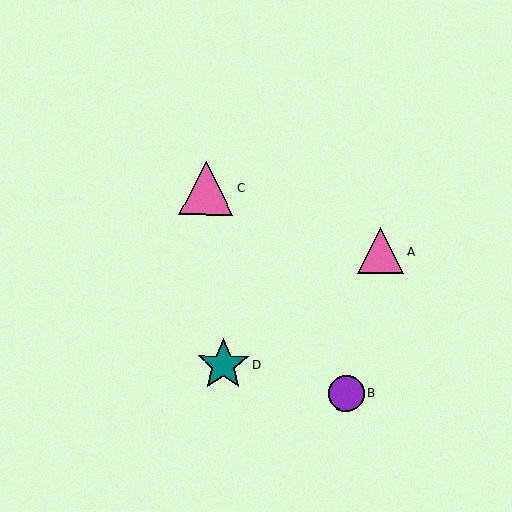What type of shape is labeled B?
Shape B is a purple circle.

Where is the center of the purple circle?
The center of the purple circle is at (346, 393).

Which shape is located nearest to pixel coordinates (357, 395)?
The purple circle (labeled B) at (346, 393) is nearest to that location.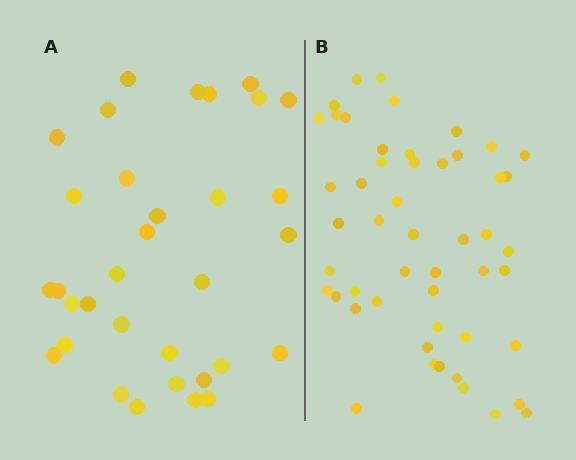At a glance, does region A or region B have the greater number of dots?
Region B (the right region) has more dots.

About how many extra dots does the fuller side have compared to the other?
Region B has approximately 15 more dots than region A.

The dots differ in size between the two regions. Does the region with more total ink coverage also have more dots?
No. Region A has more total ink coverage because its dots are larger, but region B actually contains more individual dots. Total area can be misleading — the number of items is what matters here.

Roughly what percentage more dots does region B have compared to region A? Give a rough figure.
About 50% more.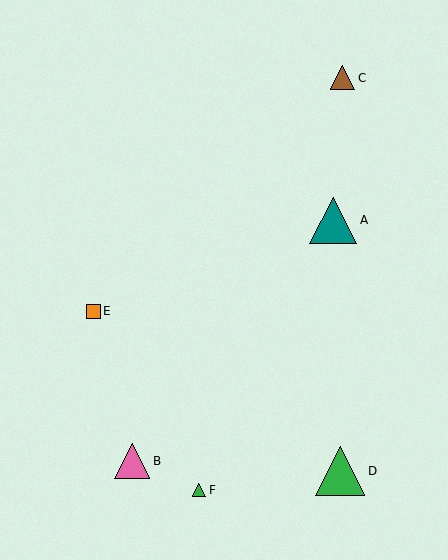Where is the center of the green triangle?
The center of the green triangle is at (340, 471).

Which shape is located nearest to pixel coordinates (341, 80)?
The brown triangle (labeled C) at (343, 78) is nearest to that location.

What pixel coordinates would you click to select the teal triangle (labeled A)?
Click at (333, 220) to select the teal triangle A.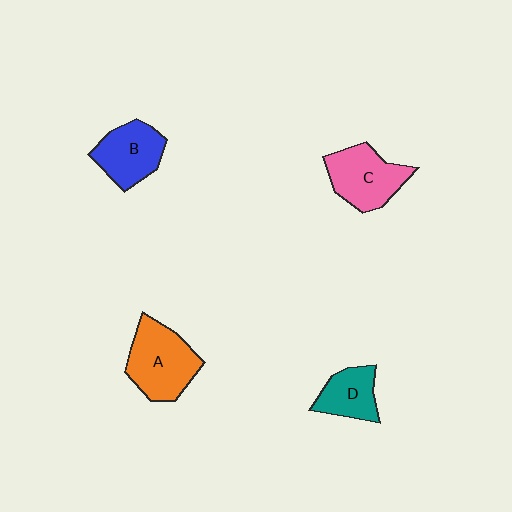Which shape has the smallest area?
Shape D (teal).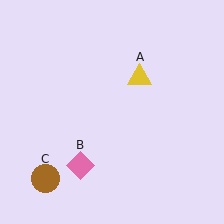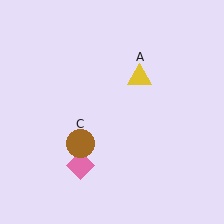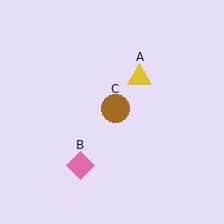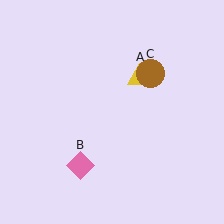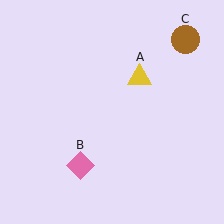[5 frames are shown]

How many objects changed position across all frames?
1 object changed position: brown circle (object C).